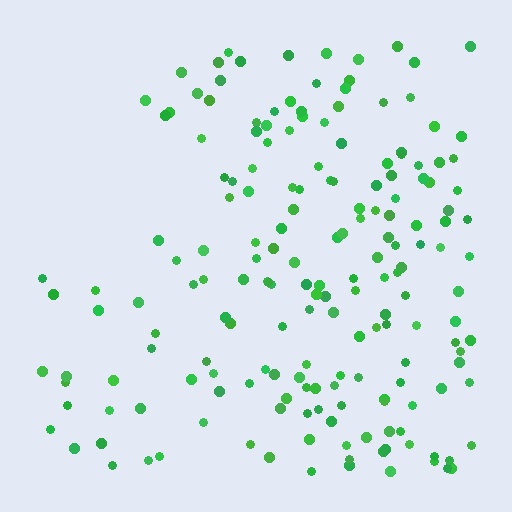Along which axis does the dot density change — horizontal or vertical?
Horizontal.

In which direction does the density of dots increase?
From left to right, with the right side densest.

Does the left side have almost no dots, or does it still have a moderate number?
Still a moderate number, just noticeably fewer than the right.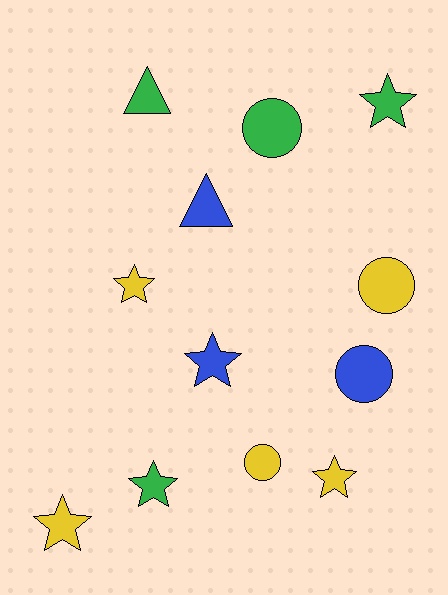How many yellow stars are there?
There are 3 yellow stars.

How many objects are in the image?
There are 12 objects.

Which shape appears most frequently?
Star, with 6 objects.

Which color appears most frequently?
Yellow, with 5 objects.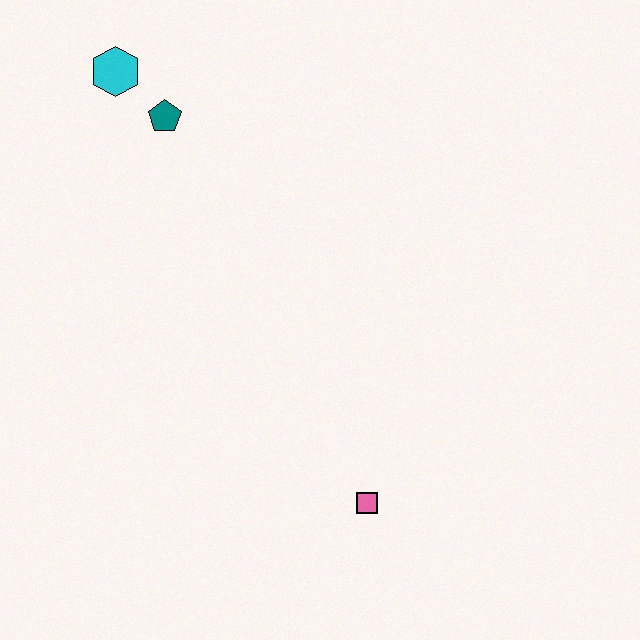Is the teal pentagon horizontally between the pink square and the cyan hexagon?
Yes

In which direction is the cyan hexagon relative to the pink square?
The cyan hexagon is above the pink square.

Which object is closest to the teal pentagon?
The cyan hexagon is closest to the teal pentagon.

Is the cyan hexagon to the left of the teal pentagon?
Yes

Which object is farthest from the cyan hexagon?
The pink square is farthest from the cyan hexagon.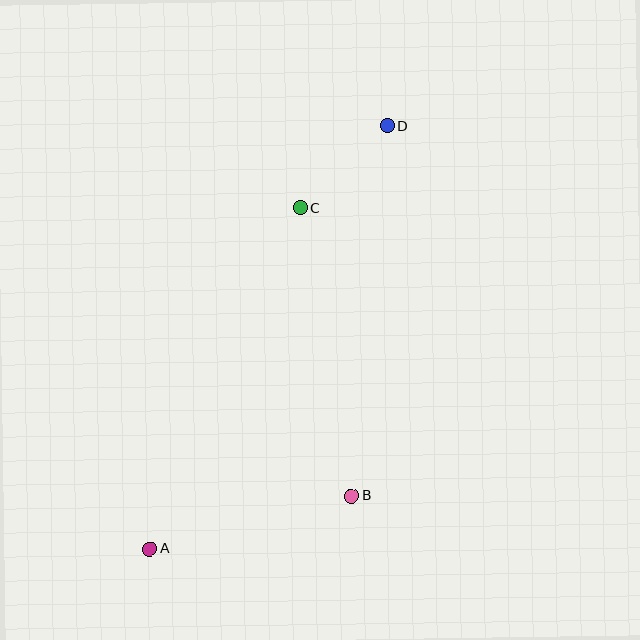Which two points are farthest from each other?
Points A and D are farthest from each other.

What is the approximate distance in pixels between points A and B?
The distance between A and B is approximately 208 pixels.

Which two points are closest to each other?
Points C and D are closest to each other.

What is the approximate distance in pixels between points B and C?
The distance between B and C is approximately 292 pixels.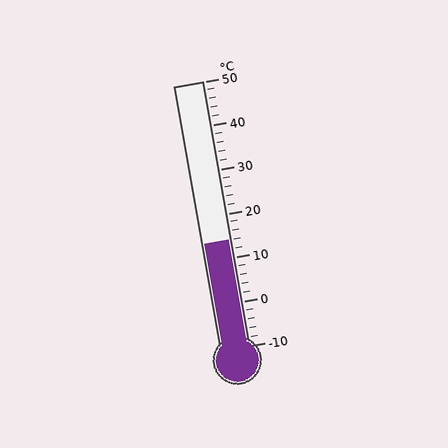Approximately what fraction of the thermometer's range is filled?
The thermometer is filled to approximately 40% of its range.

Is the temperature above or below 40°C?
The temperature is below 40°C.